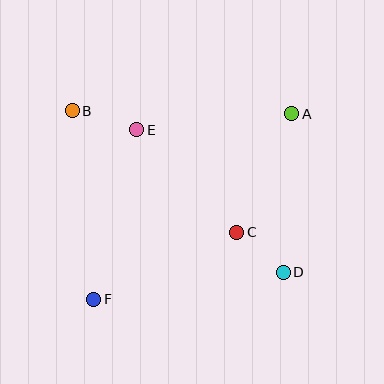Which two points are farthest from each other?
Points A and F are farthest from each other.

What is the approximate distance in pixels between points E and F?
The distance between E and F is approximately 175 pixels.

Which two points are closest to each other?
Points C and D are closest to each other.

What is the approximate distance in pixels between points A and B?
The distance between A and B is approximately 219 pixels.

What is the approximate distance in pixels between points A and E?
The distance between A and E is approximately 156 pixels.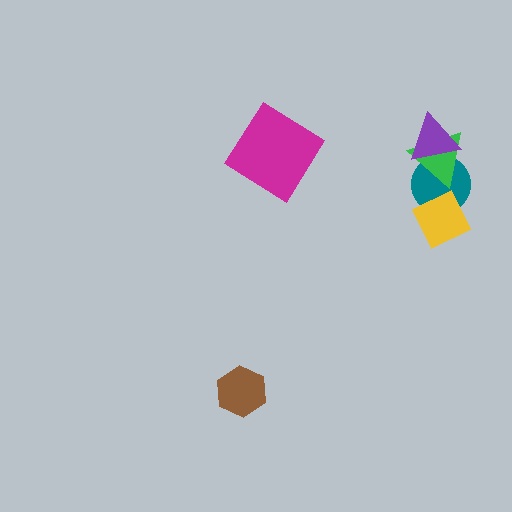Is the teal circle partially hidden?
Yes, it is partially covered by another shape.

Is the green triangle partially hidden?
Yes, it is partially covered by another shape.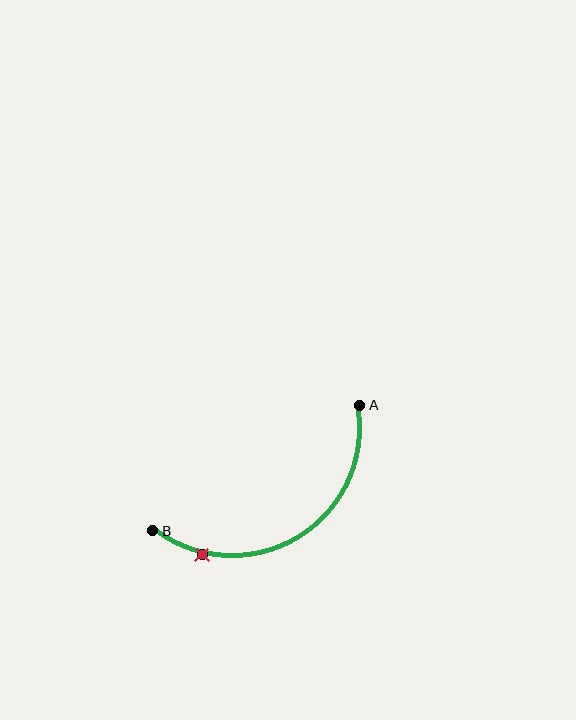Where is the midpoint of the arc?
The arc midpoint is the point on the curve farthest from the straight line joining A and B. It sits below that line.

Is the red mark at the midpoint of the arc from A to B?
No. The red mark lies on the arc but is closer to endpoint B. The arc midpoint would be at the point on the curve equidistant along the arc from both A and B.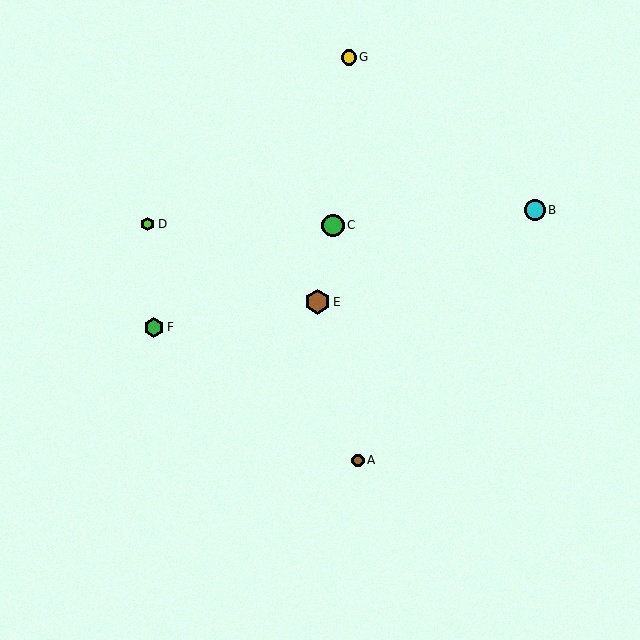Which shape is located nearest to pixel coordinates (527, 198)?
The cyan circle (labeled B) at (535, 210) is nearest to that location.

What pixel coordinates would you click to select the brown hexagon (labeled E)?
Click at (317, 302) to select the brown hexagon E.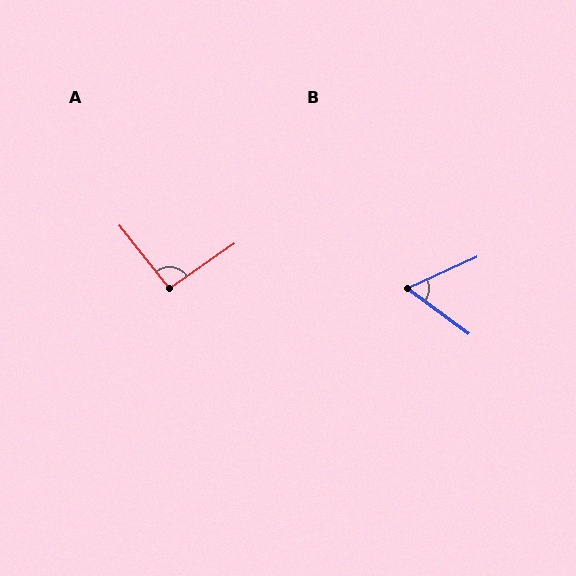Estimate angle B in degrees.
Approximately 61 degrees.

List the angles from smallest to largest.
B (61°), A (93°).